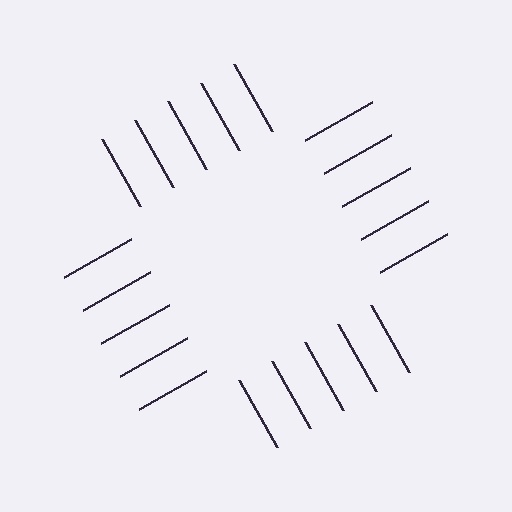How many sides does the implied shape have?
4 sides — the line-ends trace a square.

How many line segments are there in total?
20 — 5 along each of the 4 edges.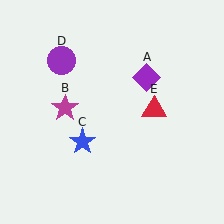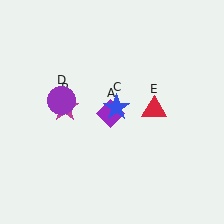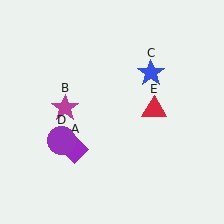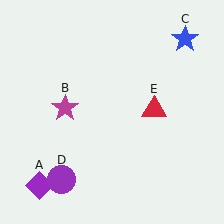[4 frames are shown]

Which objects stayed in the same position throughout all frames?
Magenta star (object B) and red triangle (object E) remained stationary.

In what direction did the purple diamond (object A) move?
The purple diamond (object A) moved down and to the left.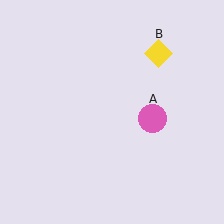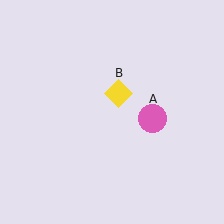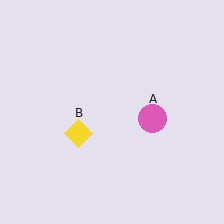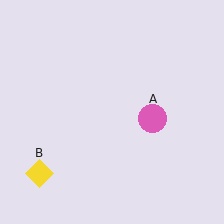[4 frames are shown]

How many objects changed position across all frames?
1 object changed position: yellow diamond (object B).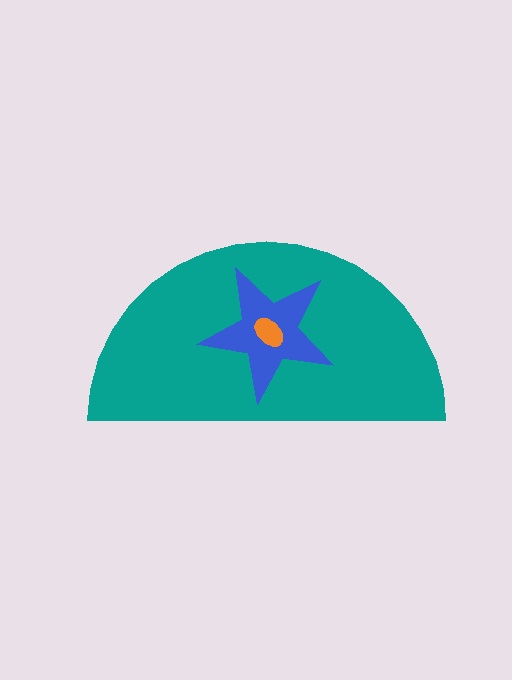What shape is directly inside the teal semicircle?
The blue star.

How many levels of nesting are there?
3.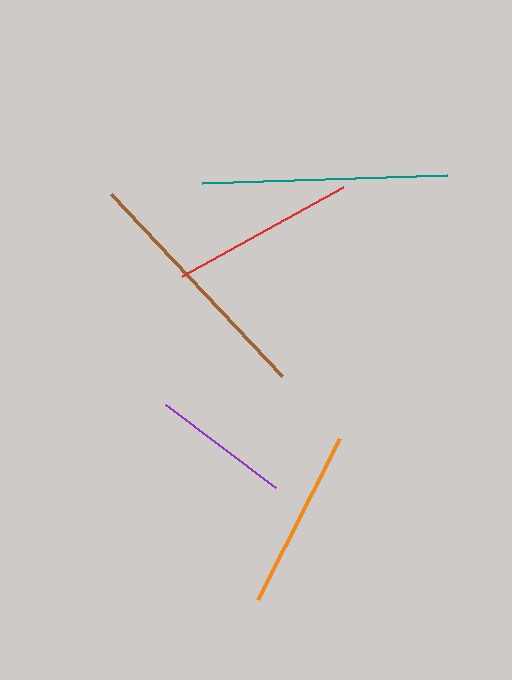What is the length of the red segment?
The red segment is approximately 184 pixels long.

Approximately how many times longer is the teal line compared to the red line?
The teal line is approximately 1.3 times the length of the red line.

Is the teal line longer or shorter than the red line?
The teal line is longer than the red line.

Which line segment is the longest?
The brown line is the longest at approximately 249 pixels.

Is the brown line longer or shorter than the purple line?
The brown line is longer than the purple line.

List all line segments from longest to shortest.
From longest to shortest: brown, teal, red, orange, purple.